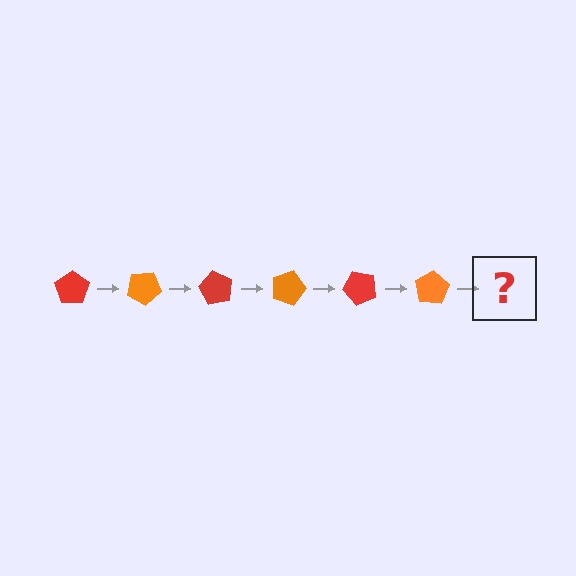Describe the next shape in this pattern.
It should be a red pentagon, rotated 180 degrees from the start.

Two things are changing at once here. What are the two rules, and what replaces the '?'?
The two rules are that it rotates 30 degrees each step and the color cycles through red and orange. The '?' should be a red pentagon, rotated 180 degrees from the start.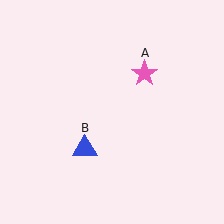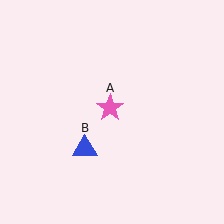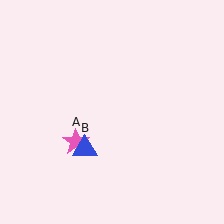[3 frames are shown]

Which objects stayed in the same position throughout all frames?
Blue triangle (object B) remained stationary.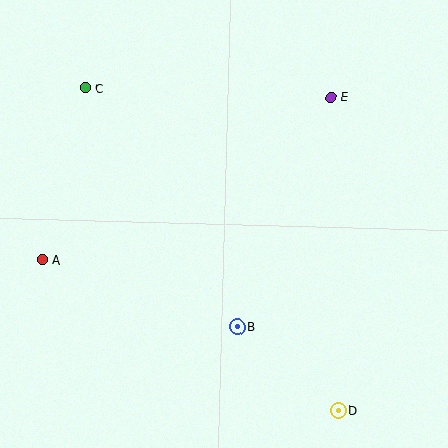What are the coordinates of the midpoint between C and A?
The midpoint between C and A is at (64, 174).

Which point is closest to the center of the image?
Point B at (238, 327) is closest to the center.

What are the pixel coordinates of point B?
Point B is at (238, 327).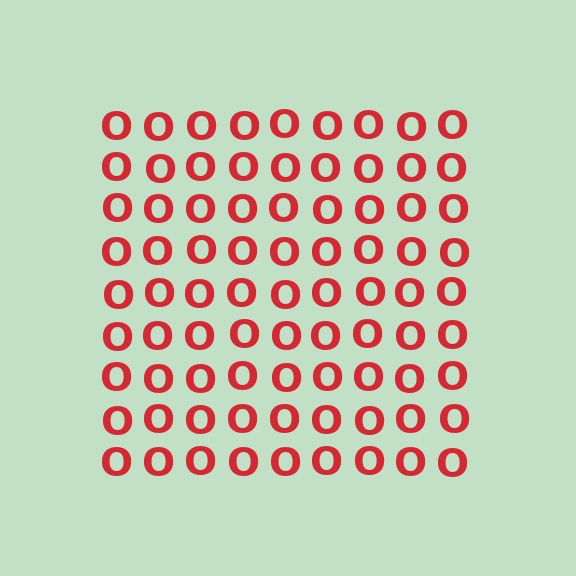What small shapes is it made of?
It is made of small letter O's.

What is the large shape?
The large shape is a square.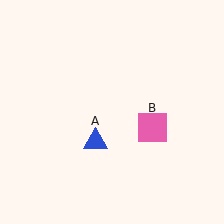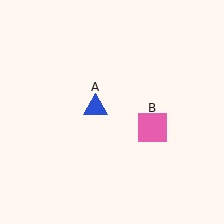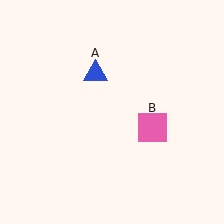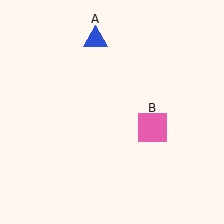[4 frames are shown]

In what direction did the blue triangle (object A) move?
The blue triangle (object A) moved up.